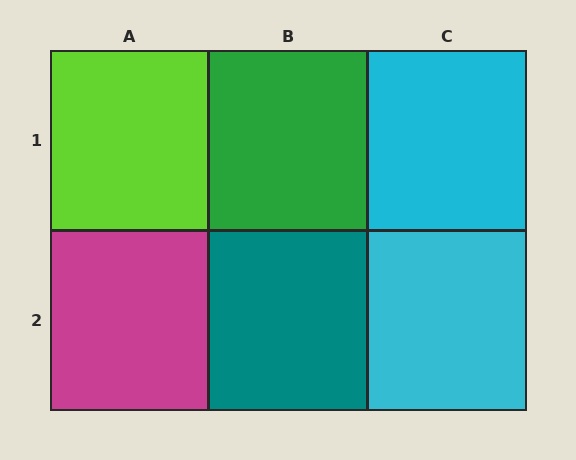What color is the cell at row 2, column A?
Magenta.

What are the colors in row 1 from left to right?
Lime, green, cyan.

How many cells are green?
1 cell is green.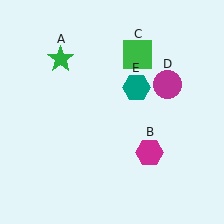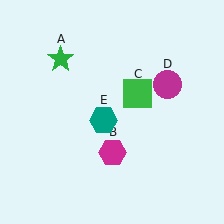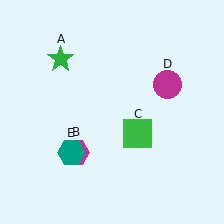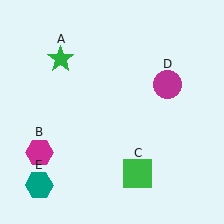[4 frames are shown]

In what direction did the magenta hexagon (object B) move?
The magenta hexagon (object B) moved left.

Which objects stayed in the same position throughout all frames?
Green star (object A) and magenta circle (object D) remained stationary.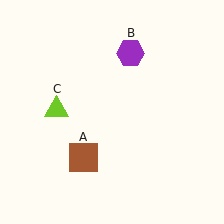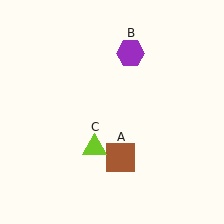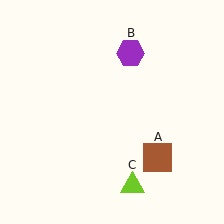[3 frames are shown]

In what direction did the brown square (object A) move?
The brown square (object A) moved right.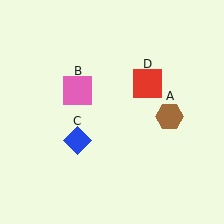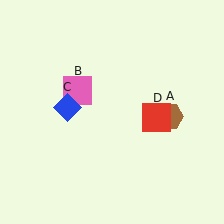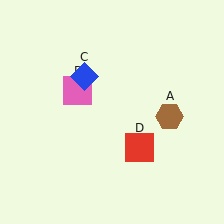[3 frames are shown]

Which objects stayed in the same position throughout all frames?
Brown hexagon (object A) and pink square (object B) remained stationary.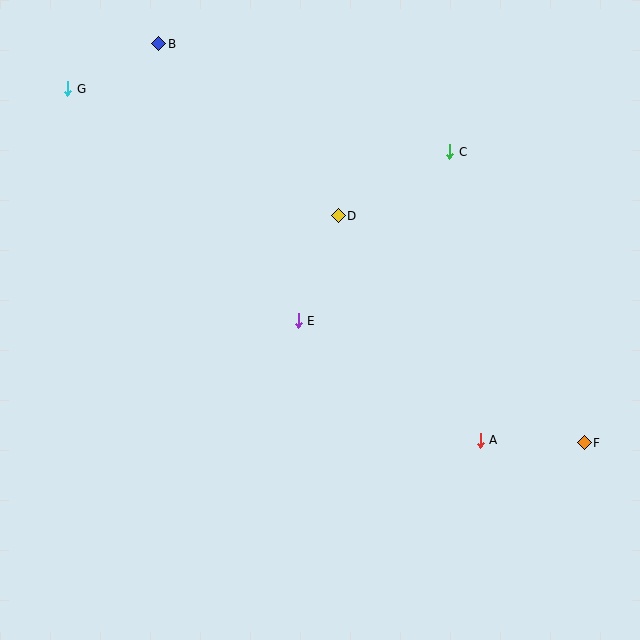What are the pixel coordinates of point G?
Point G is at (68, 89).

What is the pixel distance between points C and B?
The distance between C and B is 310 pixels.